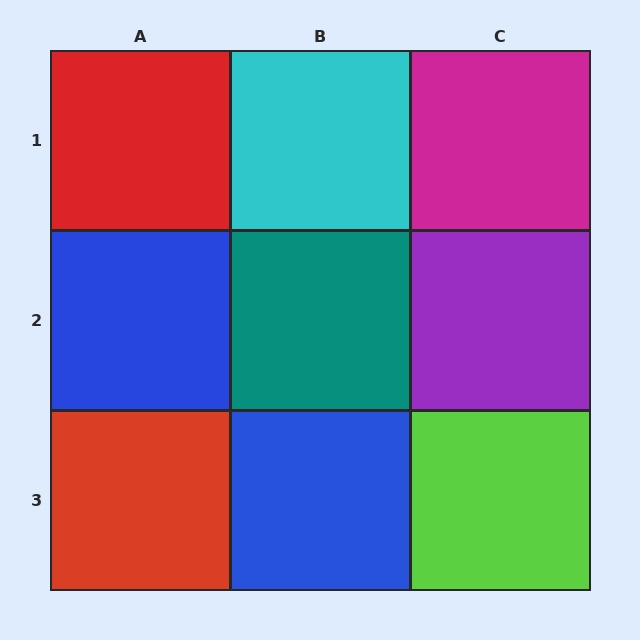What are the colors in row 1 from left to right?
Red, cyan, magenta.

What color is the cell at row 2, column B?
Teal.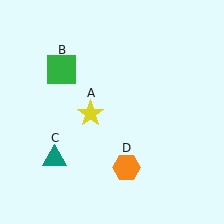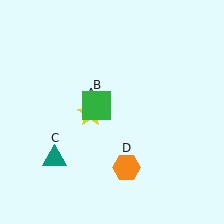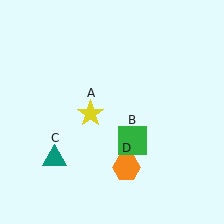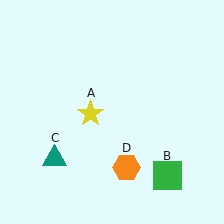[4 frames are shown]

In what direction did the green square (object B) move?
The green square (object B) moved down and to the right.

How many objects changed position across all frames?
1 object changed position: green square (object B).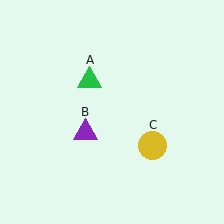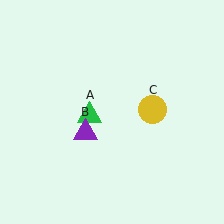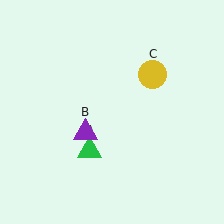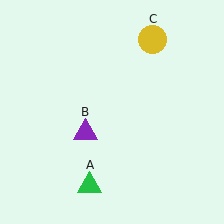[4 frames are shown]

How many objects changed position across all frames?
2 objects changed position: green triangle (object A), yellow circle (object C).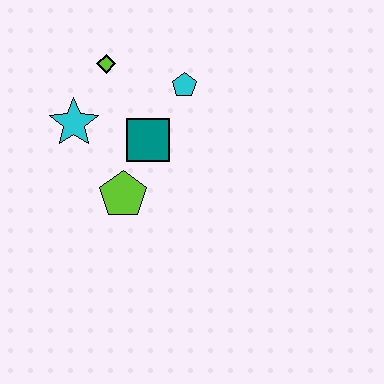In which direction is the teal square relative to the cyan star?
The teal square is to the right of the cyan star.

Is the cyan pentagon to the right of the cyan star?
Yes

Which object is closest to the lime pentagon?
The teal square is closest to the lime pentagon.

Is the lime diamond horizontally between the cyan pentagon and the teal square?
No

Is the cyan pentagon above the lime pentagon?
Yes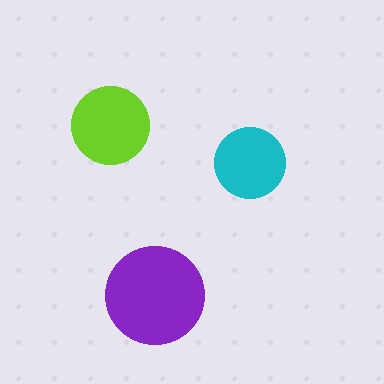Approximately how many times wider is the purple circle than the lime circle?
About 1.5 times wider.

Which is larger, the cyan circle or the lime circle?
The lime one.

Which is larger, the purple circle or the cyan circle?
The purple one.